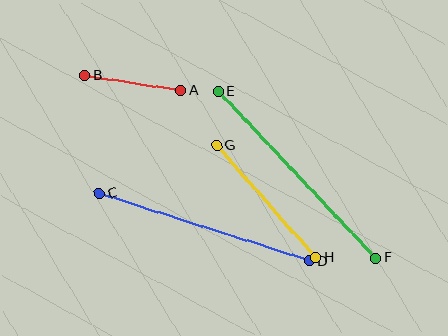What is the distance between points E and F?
The distance is approximately 229 pixels.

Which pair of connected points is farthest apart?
Points E and F are farthest apart.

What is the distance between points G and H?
The distance is approximately 150 pixels.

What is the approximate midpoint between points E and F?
The midpoint is at approximately (297, 174) pixels.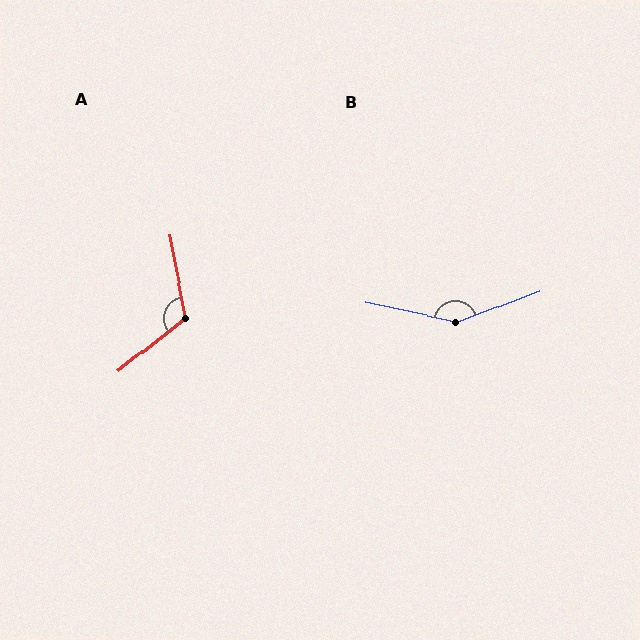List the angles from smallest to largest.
A (117°), B (147°).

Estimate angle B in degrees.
Approximately 147 degrees.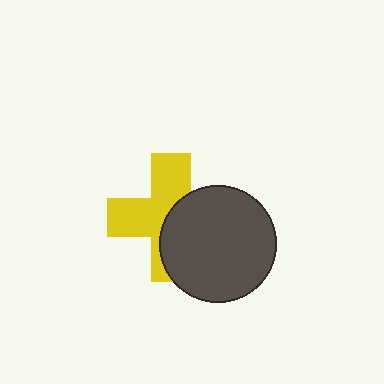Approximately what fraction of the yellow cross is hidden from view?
Roughly 47% of the yellow cross is hidden behind the dark gray circle.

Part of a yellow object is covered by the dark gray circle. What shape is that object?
It is a cross.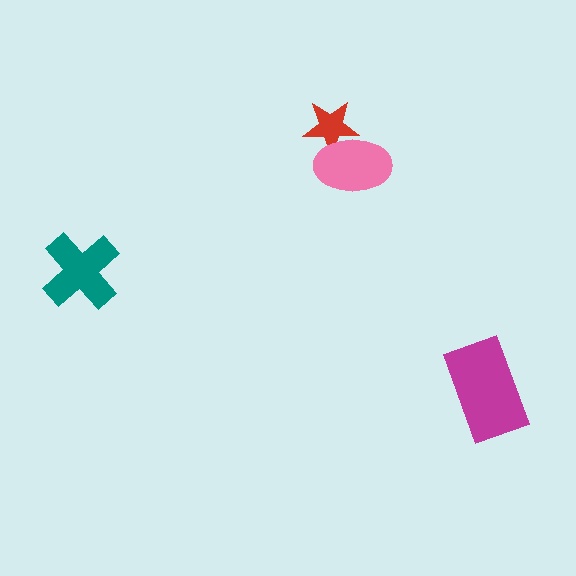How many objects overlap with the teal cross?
0 objects overlap with the teal cross.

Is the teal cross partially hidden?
No, no other shape covers it.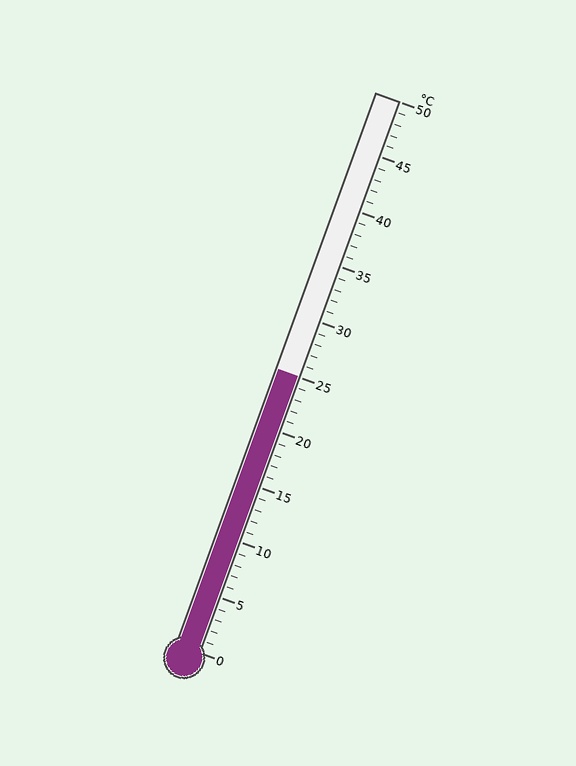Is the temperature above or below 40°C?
The temperature is below 40°C.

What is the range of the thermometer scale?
The thermometer scale ranges from 0°C to 50°C.